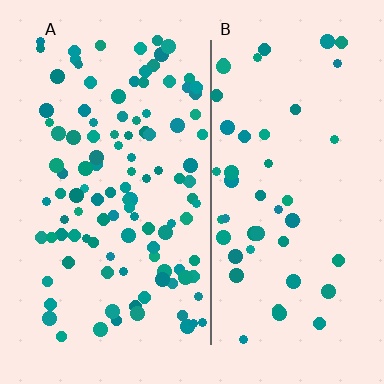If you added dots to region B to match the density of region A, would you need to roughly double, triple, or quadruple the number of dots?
Approximately double.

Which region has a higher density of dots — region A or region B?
A (the left).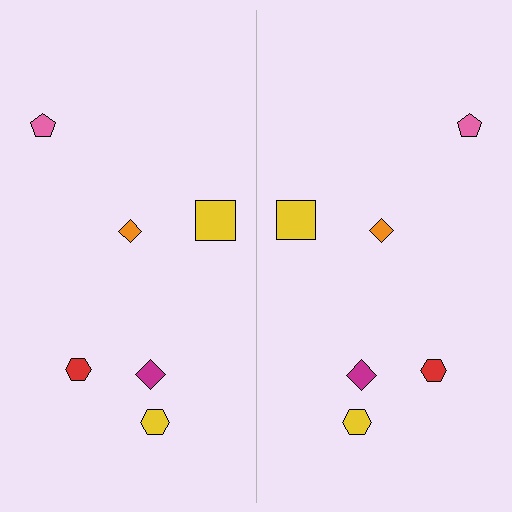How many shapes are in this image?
There are 12 shapes in this image.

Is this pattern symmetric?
Yes, this pattern has bilateral (reflection) symmetry.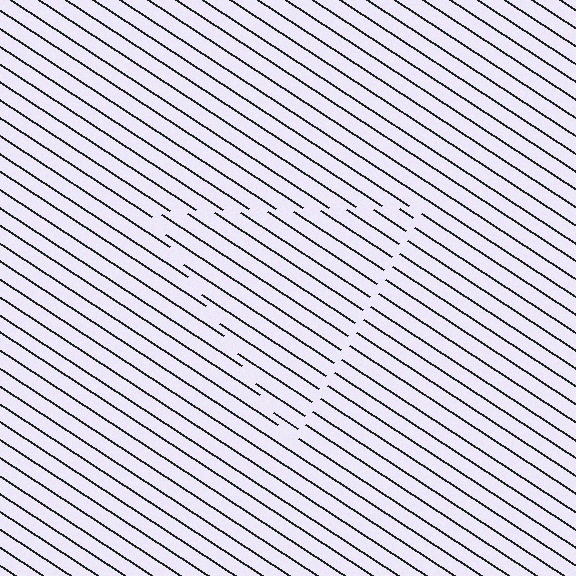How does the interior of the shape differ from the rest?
The interior of the shape contains the same grating, shifted by half a period — the contour is defined by the phase discontinuity where line-ends from the inner and outer gratings abut.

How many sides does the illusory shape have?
3 sides — the line-ends trace a triangle.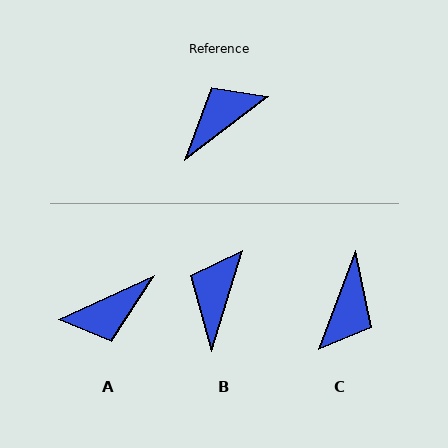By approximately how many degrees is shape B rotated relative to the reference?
Approximately 35 degrees counter-clockwise.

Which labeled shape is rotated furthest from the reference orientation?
A, about 167 degrees away.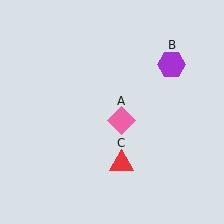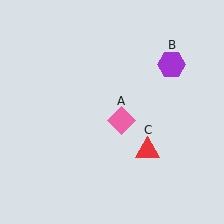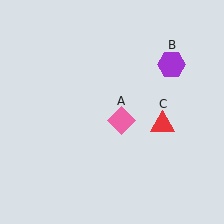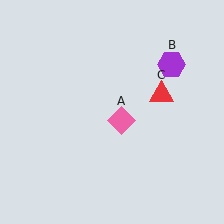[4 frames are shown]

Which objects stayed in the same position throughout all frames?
Pink diamond (object A) and purple hexagon (object B) remained stationary.